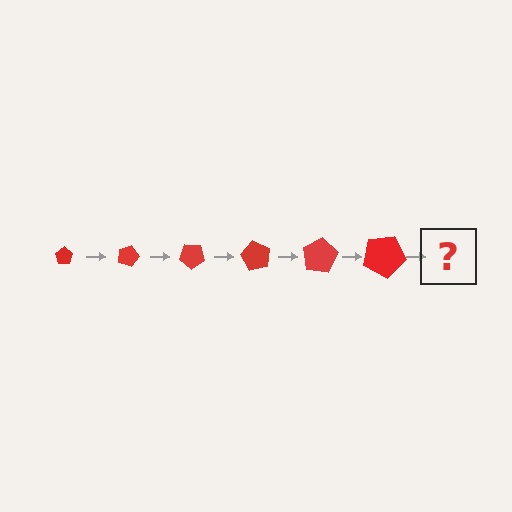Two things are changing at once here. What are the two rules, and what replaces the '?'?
The two rules are that the pentagon grows larger each step and it rotates 20 degrees each step. The '?' should be a pentagon, larger than the previous one and rotated 120 degrees from the start.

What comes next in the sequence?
The next element should be a pentagon, larger than the previous one and rotated 120 degrees from the start.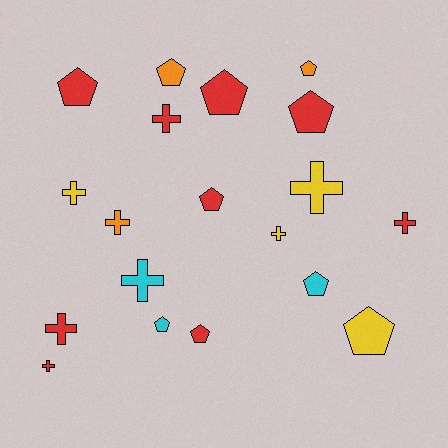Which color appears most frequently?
Red, with 9 objects.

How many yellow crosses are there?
There are 3 yellow crosses.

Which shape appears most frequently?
Pentagon, with 10 objects.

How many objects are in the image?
There are 19 objects.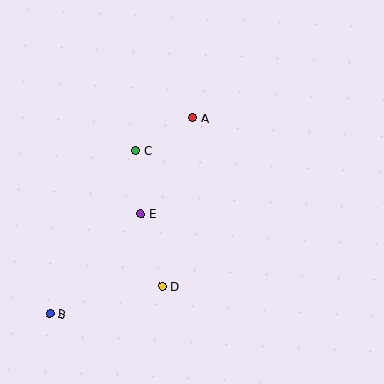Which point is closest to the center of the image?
Point E at (140, 214) is closest to the center.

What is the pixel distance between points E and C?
The distance between E and C is 64 pixels.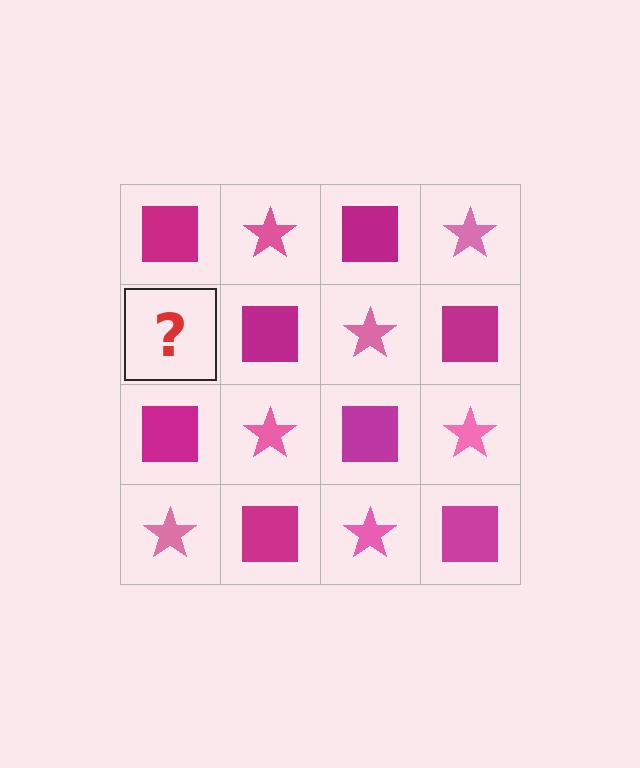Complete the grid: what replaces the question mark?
The question mark should be replaced with a pink star.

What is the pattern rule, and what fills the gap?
The rule is that it alternates magenta square and pink star in a checkerboard pattern. The gap should be filled with a pink star.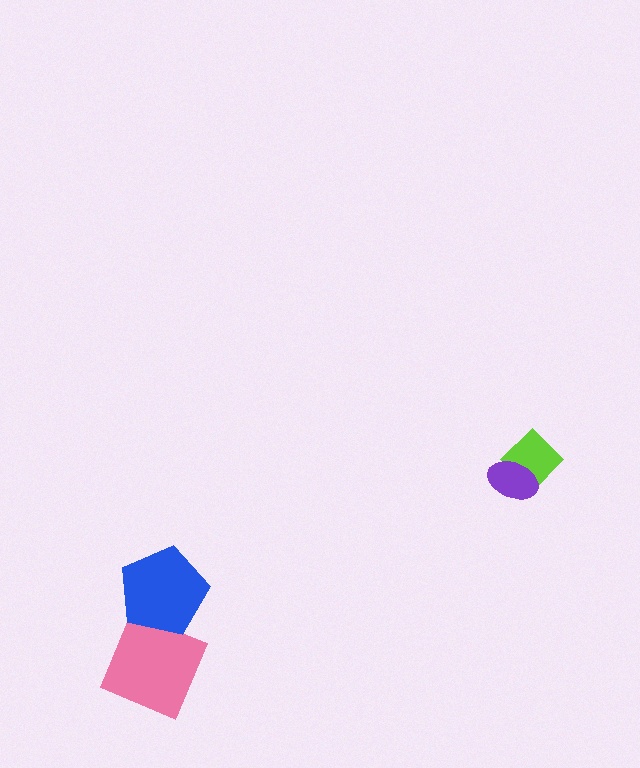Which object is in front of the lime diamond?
The purple ellipse is in front of the lime diamond.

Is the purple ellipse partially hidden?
No, no other shape covers it.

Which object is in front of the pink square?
The blue pentagon is in front of the pink square.